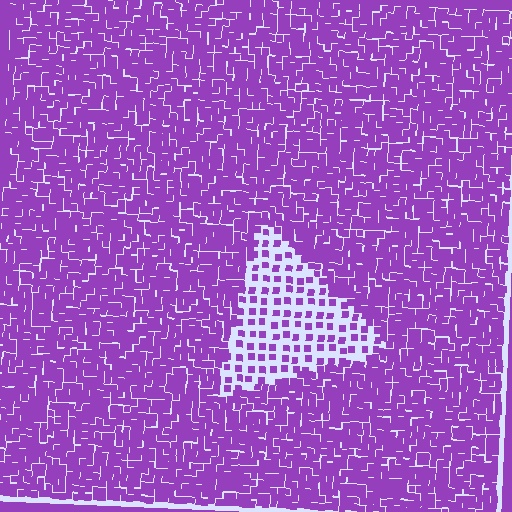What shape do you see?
I see a triangle.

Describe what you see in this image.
The image contains small purple elements arranged at two different densities. A triangle-shaped region is visible where the elements are less densely packed than the surrounding area.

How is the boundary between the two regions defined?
The boundary is defined by a change in element density (approximately 2.7x ratio). All elements are the same color, size, and shape.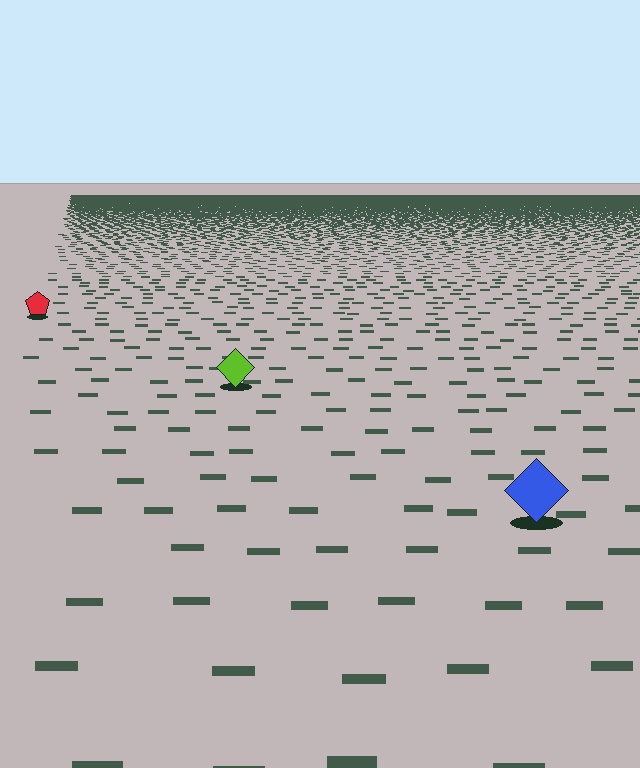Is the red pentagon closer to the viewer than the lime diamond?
No. The lime diamond is closer — you can tell from the texture gradient: the ground texture is coarser near it.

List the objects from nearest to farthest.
From nearest to farthest: the blue diamond, the lime diamond, the red pentagon.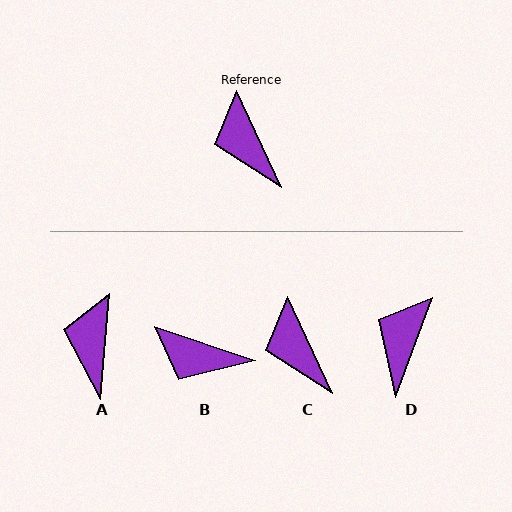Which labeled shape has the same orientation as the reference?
C.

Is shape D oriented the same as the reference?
No, it is off by about 45 degrees.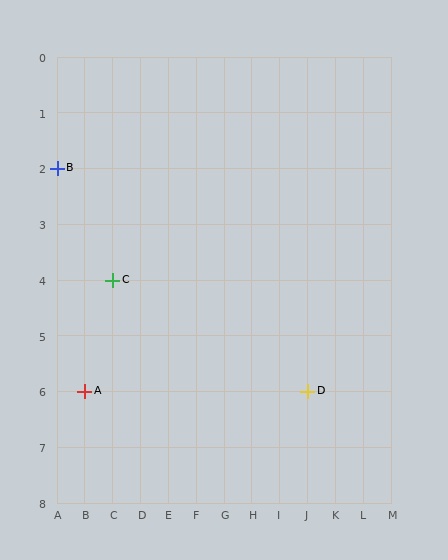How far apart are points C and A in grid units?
Points C and A are 1 column and 2 rows apart (about 2.2 grid units diagonally).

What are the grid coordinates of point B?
Point B is at grid coordinates (A, 2).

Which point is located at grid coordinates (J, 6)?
Point D is at (J, 6).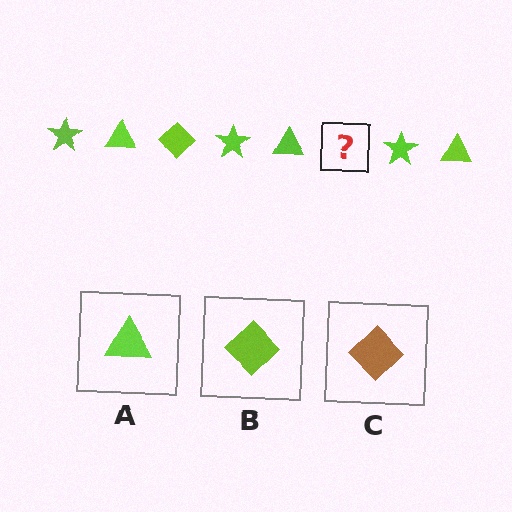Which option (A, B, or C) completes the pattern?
B.